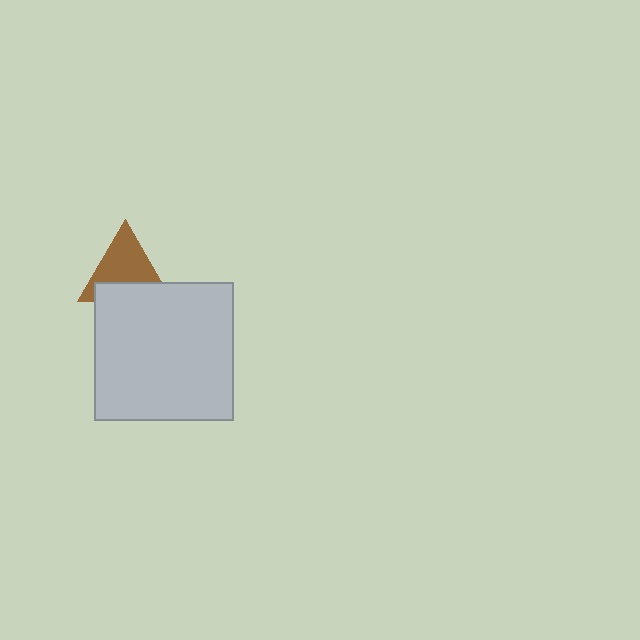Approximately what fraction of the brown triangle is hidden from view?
Roughly 37% of the brown triangle is hidden behind the light gray square.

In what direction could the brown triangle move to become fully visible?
The brown triangle could move up. That would shift it out from behind the light gray square entirely.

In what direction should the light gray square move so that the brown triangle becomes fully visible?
The light gray square should move down. That is the shortest direction to clear the overlap and leave the brown triangle fully visible.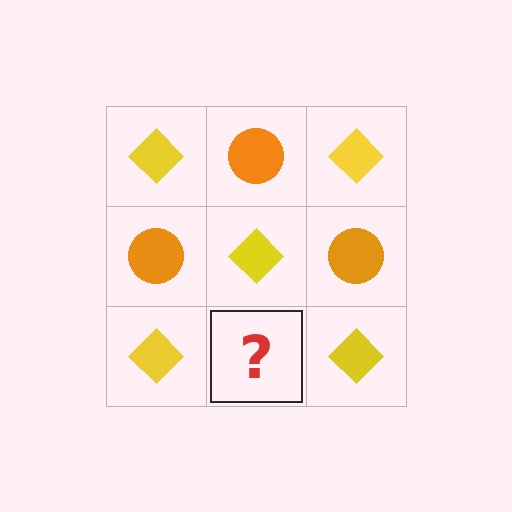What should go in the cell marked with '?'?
The missing cell should contain an orange circle.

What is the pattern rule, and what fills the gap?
The rule is that it alternates yellow diamond and orange circle in a checkerboard pattern. The gap should be filled with an orange circle.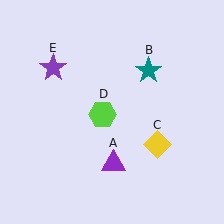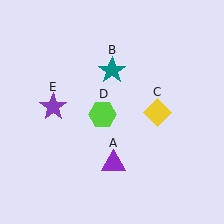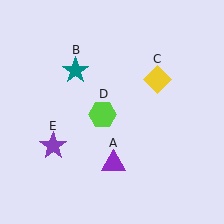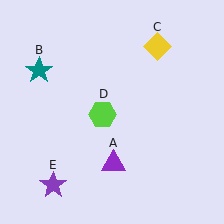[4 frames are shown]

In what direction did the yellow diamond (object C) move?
The yellow diamond (object C) moved up.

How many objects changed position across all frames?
3 objects changed position: teal star (object B), yellow diamond (object C), purple star (object E).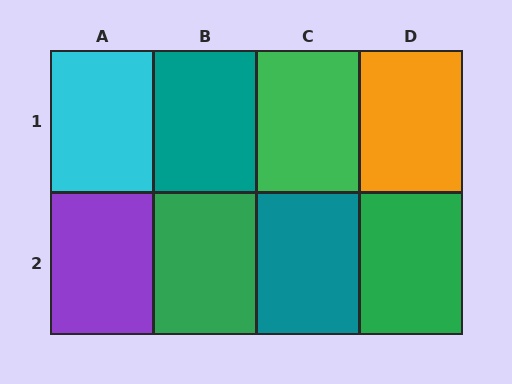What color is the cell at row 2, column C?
Teal.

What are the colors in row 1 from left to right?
Cyan, teal, green, orange.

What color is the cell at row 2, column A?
Purple.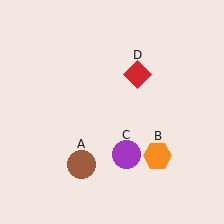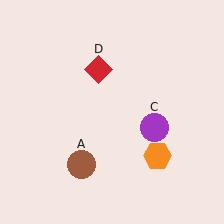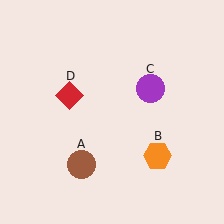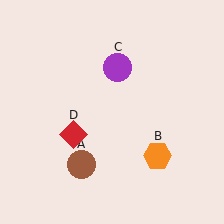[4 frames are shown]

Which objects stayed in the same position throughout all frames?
Brown circle (object A) and orange hexagon (object B) remained stationary.